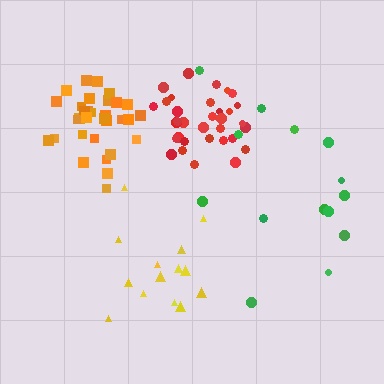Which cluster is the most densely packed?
Orange.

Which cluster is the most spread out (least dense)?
Green.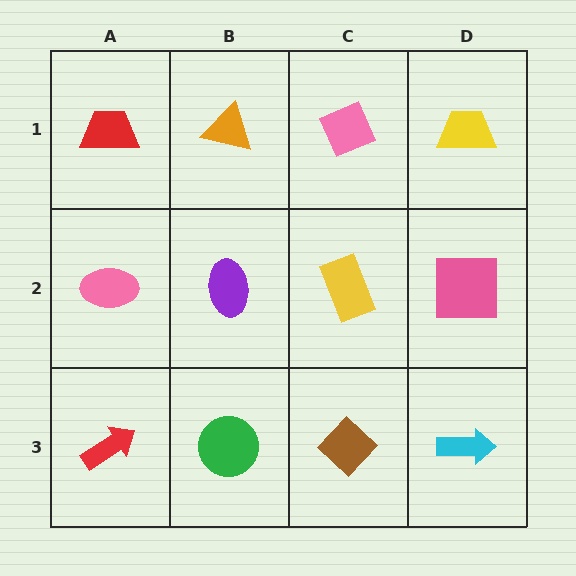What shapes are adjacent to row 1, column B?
A purple ellipse (row 2, column B), a red trapezoid (row 1, column A), a pink diamond (row 1, column C).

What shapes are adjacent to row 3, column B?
A purple ellipse (row 2, column B), a red arrow (row 3, column A), a brown diamond (row 3, column C).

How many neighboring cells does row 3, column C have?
3.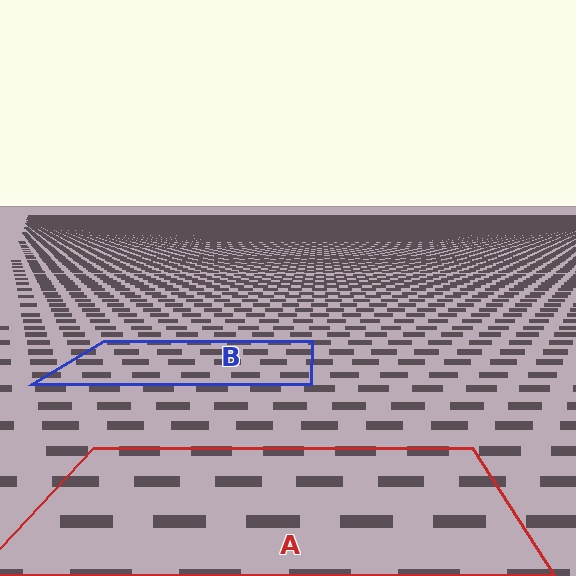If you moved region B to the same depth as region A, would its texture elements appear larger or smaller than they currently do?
They would appear larger. At a closer depth, the same texture elements are projected at a bigger on-screen size.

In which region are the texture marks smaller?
The texture marks are smaller in region B, because it is farther away.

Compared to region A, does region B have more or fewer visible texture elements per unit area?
Region B has more texture elements per unit area — they are packed more densely because it is farther away.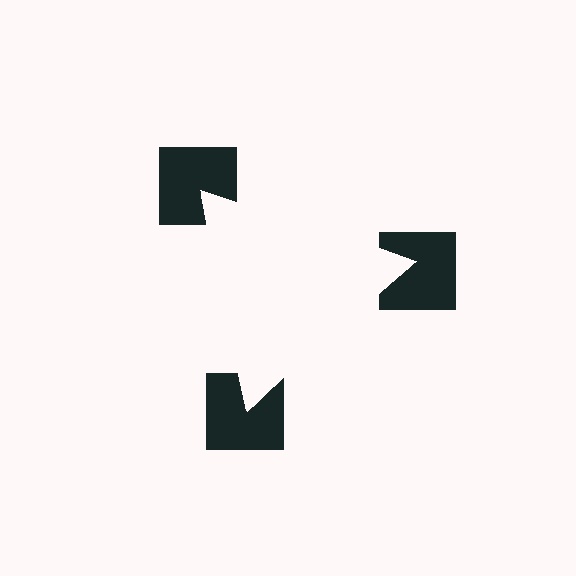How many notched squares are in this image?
There are 3 — one at each vertex of the illusory triangle.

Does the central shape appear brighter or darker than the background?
It typically appears slightly brighter than the background, even though no actual brightness change is drawn.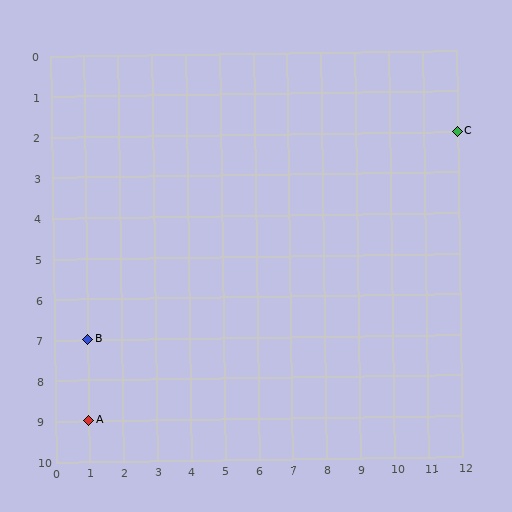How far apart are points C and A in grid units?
Points C and A are 11 columns and 7 rows apart (about 13.0 grid units diagonally).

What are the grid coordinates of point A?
Point A is at grid coordinates (1, 9).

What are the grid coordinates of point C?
Point C is at grid coordinates (12, 2).